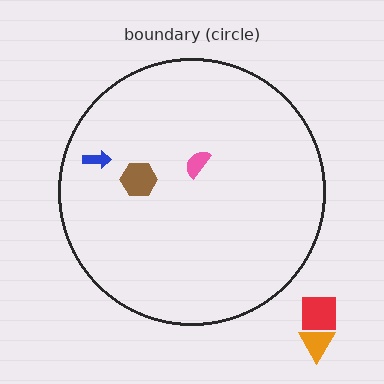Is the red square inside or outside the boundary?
Outside.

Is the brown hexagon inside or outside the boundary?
Inside.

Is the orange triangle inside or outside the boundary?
Outside.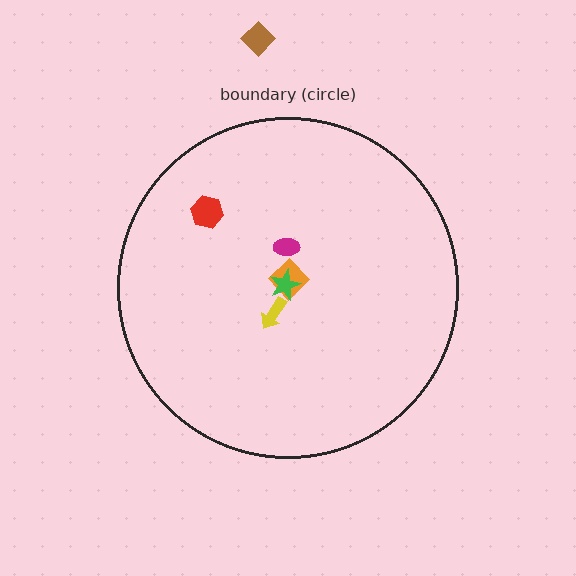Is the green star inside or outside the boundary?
Inside.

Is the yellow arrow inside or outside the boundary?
Inside.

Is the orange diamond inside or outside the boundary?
Inside.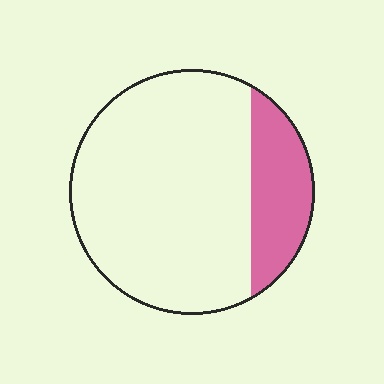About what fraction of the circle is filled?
About one fifth (1/5).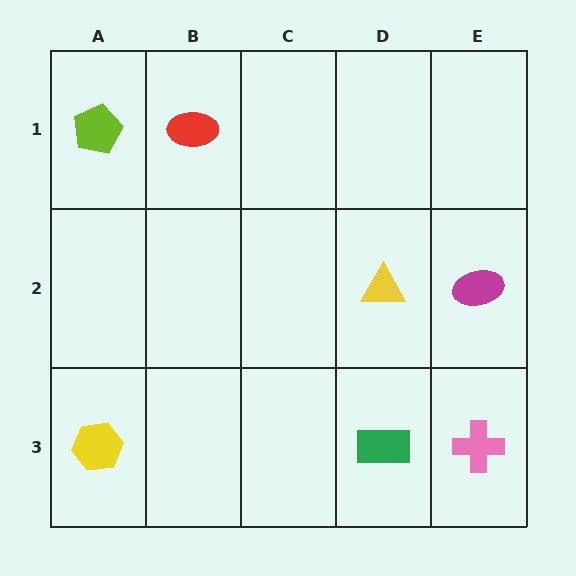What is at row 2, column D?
A yellow triangle.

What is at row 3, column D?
A green rectangle.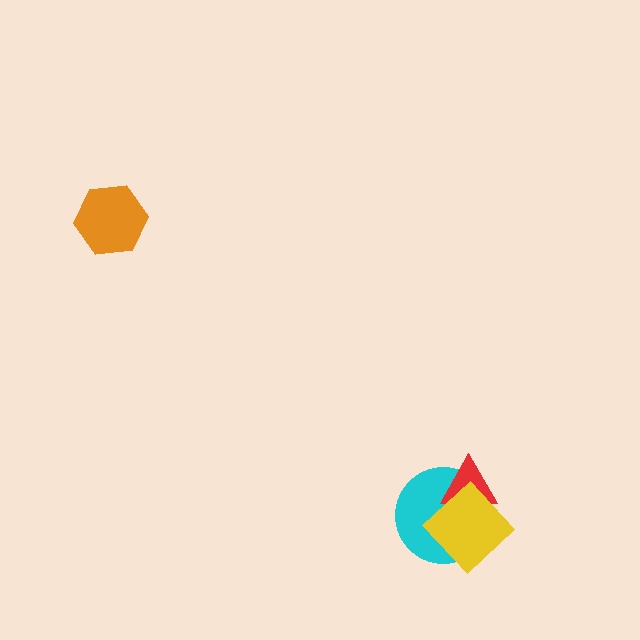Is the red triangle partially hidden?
Yes, it is partially covered by another shape.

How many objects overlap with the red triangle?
2 objects overlap with the red triangle.